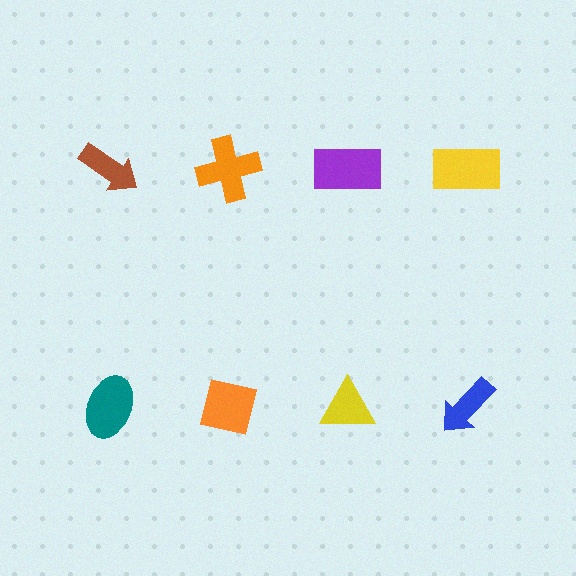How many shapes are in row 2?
4 shapes.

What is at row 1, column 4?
A yellow rectangle.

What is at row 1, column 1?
A brown arrow.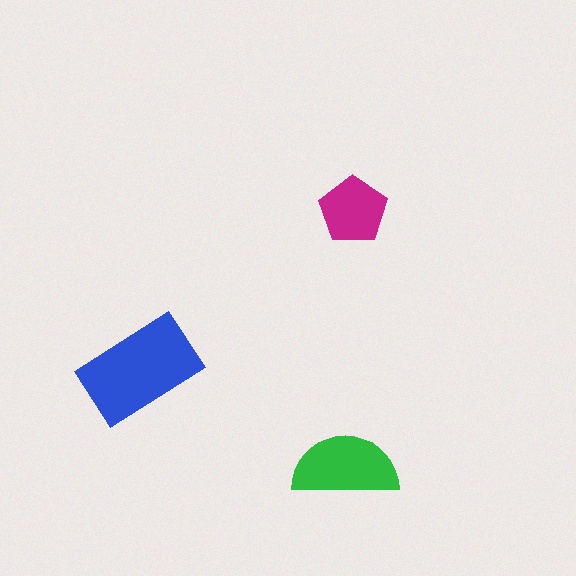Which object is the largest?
The blue rectangle.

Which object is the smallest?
The magenta pentagon.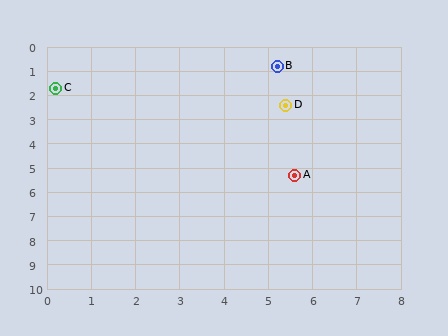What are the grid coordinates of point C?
Point C is at approximately (0.2, 1.7).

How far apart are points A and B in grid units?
Points A and B are about 4.5 grid units apart.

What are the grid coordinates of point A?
Point A is at approximately (5.6, 5.3).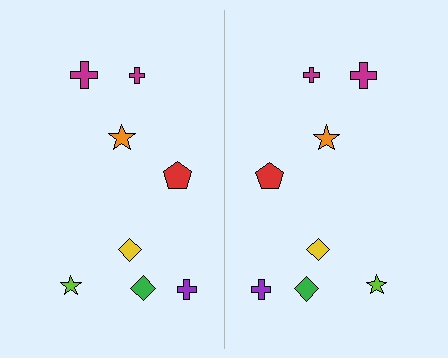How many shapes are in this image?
There are 16 shapes in this image.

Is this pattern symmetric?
Yes, this pattern has bilateral (reflection) symmetry.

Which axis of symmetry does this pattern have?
The pattern has a vertical axis of symmetry running through the center of the image.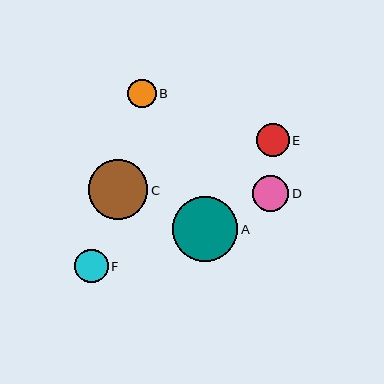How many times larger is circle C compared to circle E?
Circle C is approximately 1.8 times the size of circle E.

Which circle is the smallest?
Circle B is the smallest with a size of approximately 29 pixels.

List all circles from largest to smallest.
From largest to smallest: A, C, D, F, E, B.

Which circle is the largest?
Circle A is the largest with a size of approximately 65 pixels.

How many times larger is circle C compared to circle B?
Circle C is approximately 2.1 times the size of circle B.